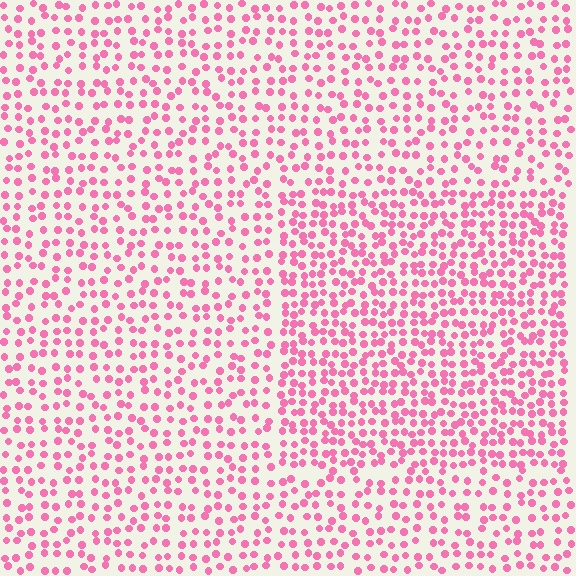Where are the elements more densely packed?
The elements are more densely packed inside the rectangle boundary.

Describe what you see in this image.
The image contains small pink elements arranged at two different densities. A rectangle-shaped region is visible where the elements are more densely packed than the surrounding area.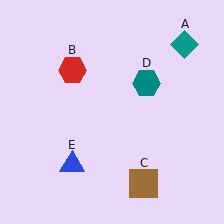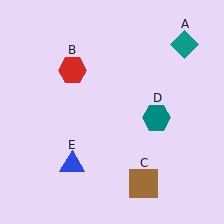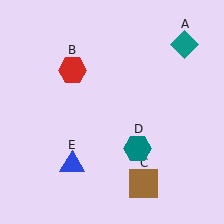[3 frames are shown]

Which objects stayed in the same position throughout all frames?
Teal diamond (object A) and red hexagon (object B) and brown square (object C) and blue triangle (object E) remained stationary.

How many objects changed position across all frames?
1 object changed position: teal hexagon (object D).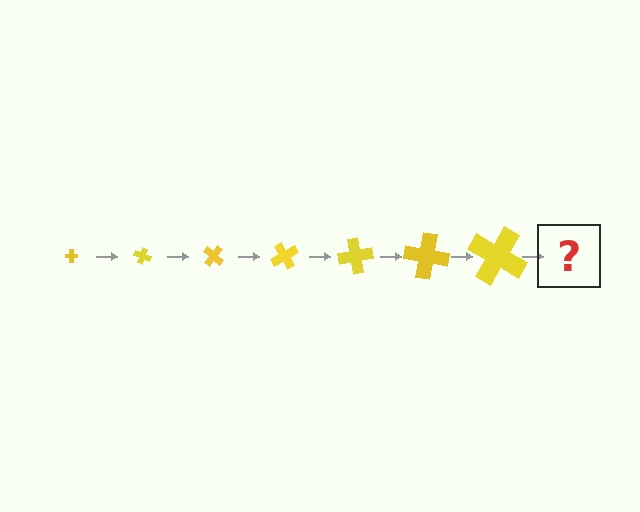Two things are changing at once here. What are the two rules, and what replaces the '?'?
The two rules are that the cross grows larger each step and it rotates 20 degrees each step. The '?' should be a cross, larger than the previous one and rotated 140 degrees from the start.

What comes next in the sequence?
The next element should be a cross, larger than the previous one and rotated 140 degrees from the start.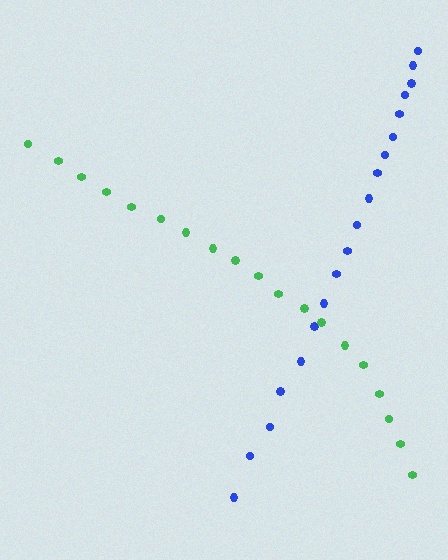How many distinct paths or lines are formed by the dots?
There are 2 distinct paths.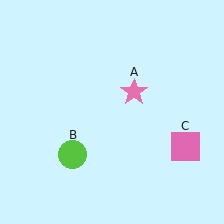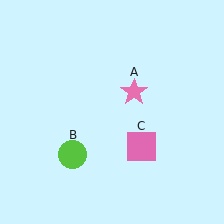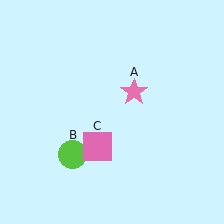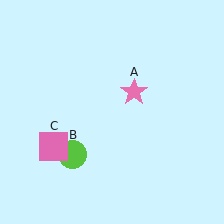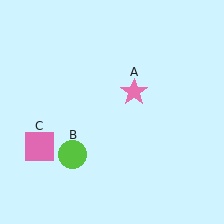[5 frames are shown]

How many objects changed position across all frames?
1 object changed position: pink square (object C).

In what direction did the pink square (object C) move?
The pink square (object C) moved left.